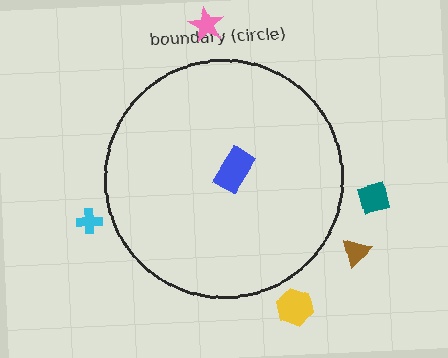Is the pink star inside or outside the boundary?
Outside.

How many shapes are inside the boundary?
1 inside, 5 outside.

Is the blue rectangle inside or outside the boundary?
Inside.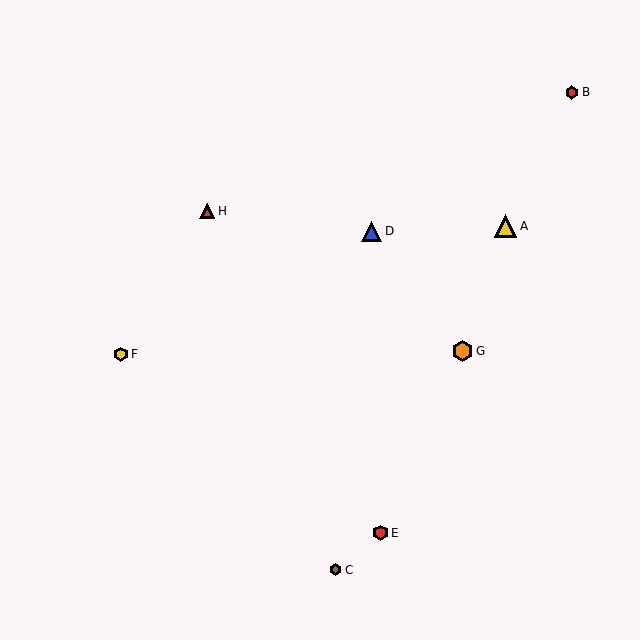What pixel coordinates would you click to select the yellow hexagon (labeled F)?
Click at (121, 354) to select the yellow hexagon F.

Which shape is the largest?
The yellow triangle (labeled A) is the largest.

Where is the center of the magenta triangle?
The center of the magenta triangle is at (207, 211).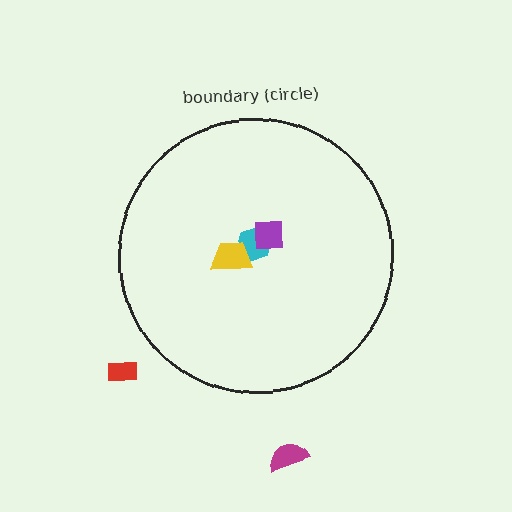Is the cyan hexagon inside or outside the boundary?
Inside.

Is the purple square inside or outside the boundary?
Inside.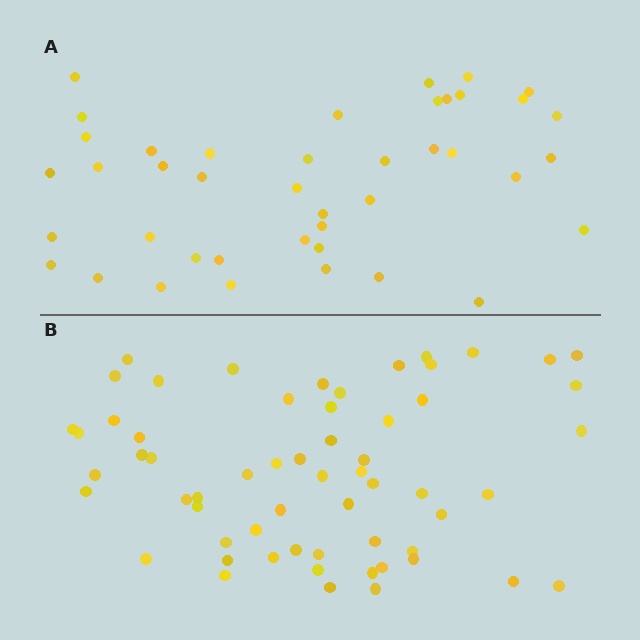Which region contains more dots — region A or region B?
Region B (the bottom region) has more dots.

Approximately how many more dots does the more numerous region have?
Region B has approximately 20 more dots than region A.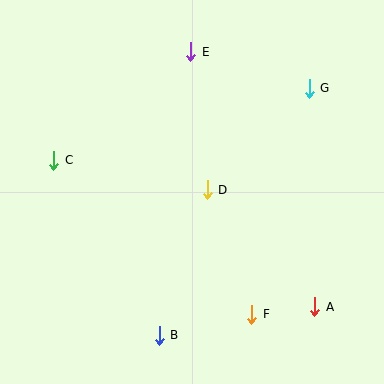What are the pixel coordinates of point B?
Point B is at (159, 335).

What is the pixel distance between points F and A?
The distance between F and A is 63 pixels.